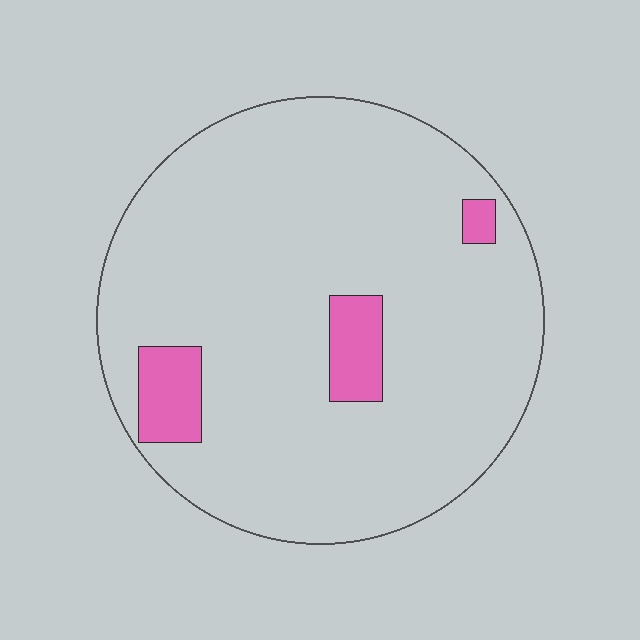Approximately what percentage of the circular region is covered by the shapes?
Approximately 10%.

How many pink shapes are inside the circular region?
3.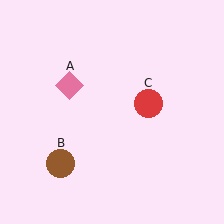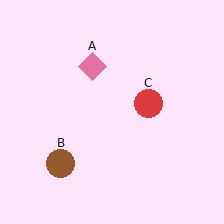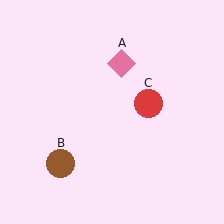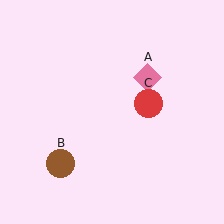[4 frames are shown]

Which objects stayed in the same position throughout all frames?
Brown circle (object B) and red circle (object C) remained stationary.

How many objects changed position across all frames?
1 object changed position: pink diamond (object A).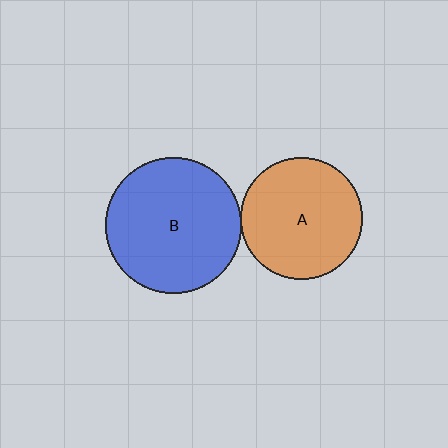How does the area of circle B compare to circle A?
Approximately 1.2 times.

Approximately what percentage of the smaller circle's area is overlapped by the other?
Approximately 5%.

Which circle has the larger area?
Circle B (blue).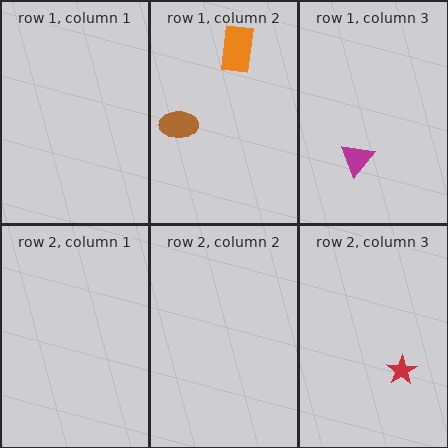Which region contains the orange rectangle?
The row 1, column 2 region.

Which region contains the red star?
The row 2, column 3 region.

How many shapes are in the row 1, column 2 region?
2.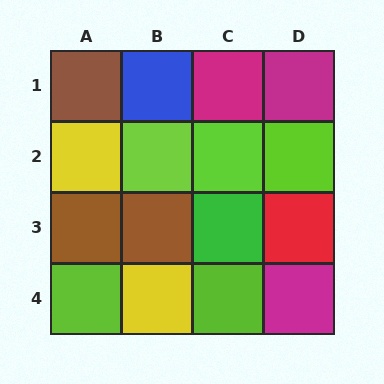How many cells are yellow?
2 cells are yellow.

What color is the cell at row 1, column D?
Magenta.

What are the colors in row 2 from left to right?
Yellow, lime, lime, lime.